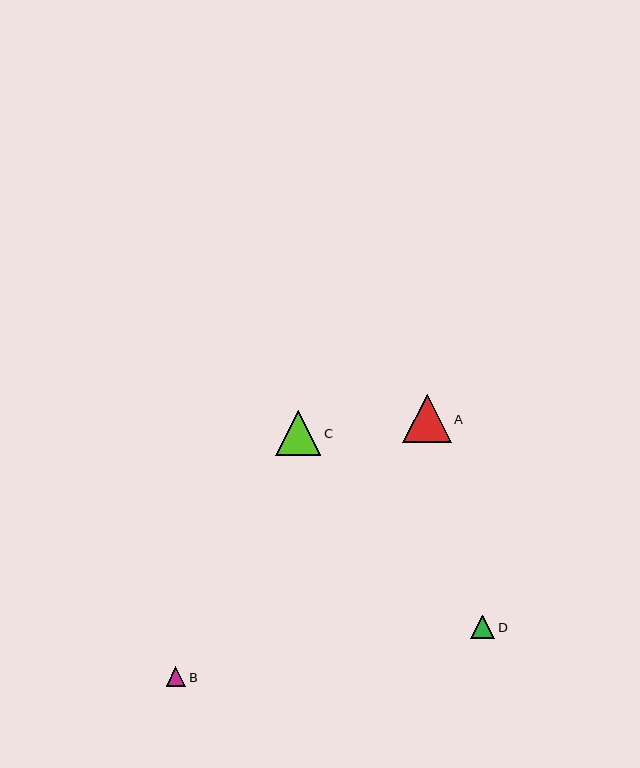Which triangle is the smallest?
Triangle B is the smallest with a size of approximately 20 pixels.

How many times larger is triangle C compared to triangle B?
Triangle C is approximately 2.3 times the size of triangle B.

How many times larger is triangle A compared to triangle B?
Triangle A is approximately 2.5 times the size of triangle B.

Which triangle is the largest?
Triangle A is the largest with a size of approximately 48 pixels.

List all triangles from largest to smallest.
From largest to smallest: A, C, D, B.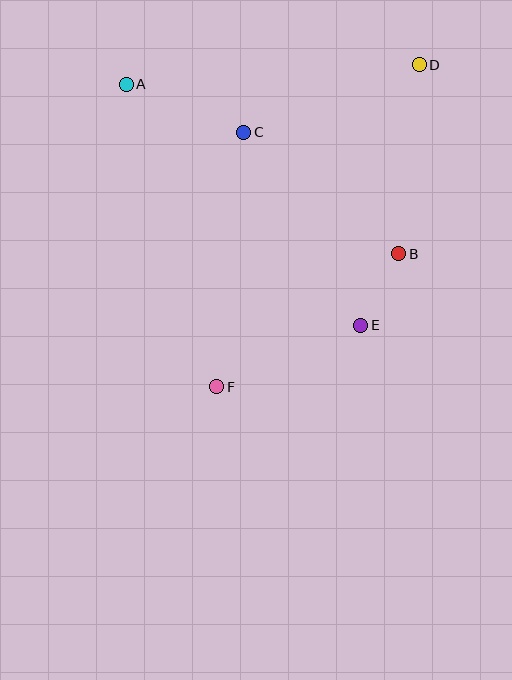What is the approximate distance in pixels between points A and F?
The distance between A and F is approximately 316 pixels.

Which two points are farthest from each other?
Points D and F are farthest from each other.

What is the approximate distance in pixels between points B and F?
The distance between B and F is approximately 226 pixels.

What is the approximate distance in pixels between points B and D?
The distance between B and D is approximately 190 pixels.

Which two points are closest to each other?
Points B and E are closest to each other.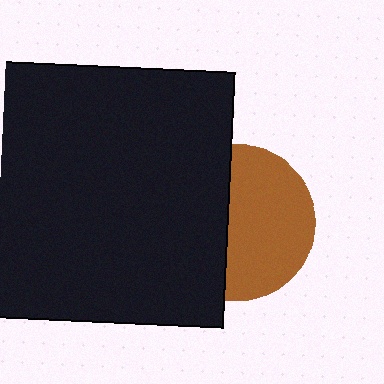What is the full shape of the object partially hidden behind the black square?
The partially hidden object is a brown circle.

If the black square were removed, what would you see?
You would see the complete brown circle.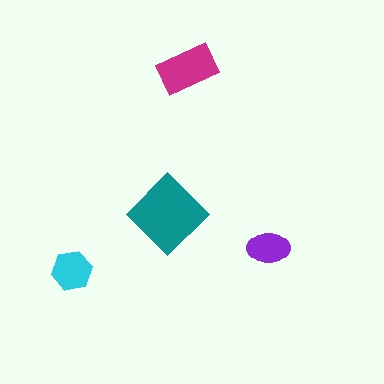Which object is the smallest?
The purple ellipse.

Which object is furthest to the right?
The purple ellipse is rightmost.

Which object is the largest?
The teal diamond.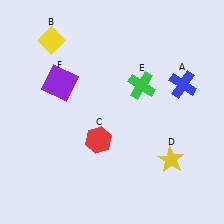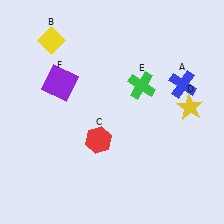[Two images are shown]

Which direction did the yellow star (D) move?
The yellow star (D) moved up.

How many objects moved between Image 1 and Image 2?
1 object moved between the two images.